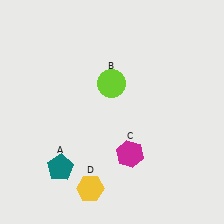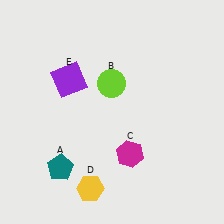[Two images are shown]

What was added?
A purple square (E) was added in Image 2.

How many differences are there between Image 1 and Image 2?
There is 1 difference between the two images.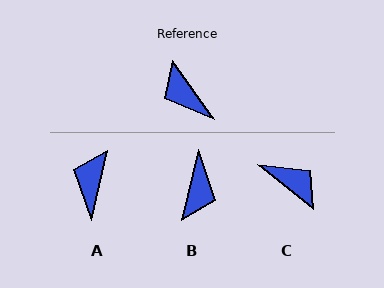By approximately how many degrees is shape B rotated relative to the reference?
Approximately 131 degrees counter-clockwise.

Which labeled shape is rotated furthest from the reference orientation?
C, about 164 degrees away.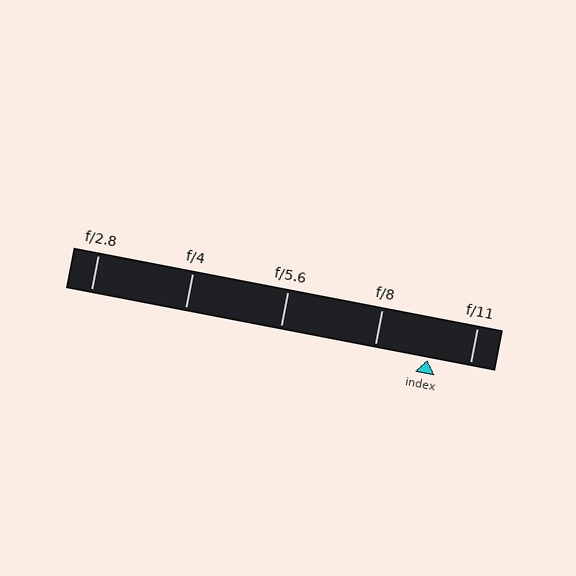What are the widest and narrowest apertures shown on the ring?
The widest aperture shown is f/2.8 and the narrowest is f/11.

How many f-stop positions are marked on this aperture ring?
There are 5 f-stop positions marked.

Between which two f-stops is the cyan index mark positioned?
The index mark is between f/8 and f/11.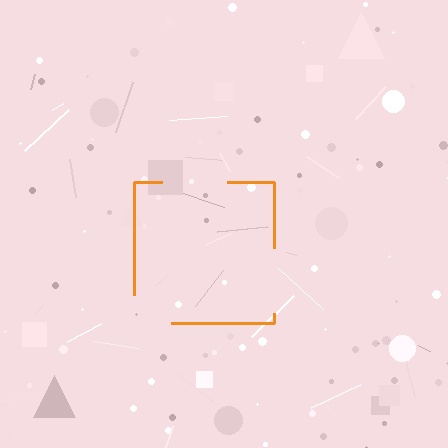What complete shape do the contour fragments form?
The contour fragments form a square.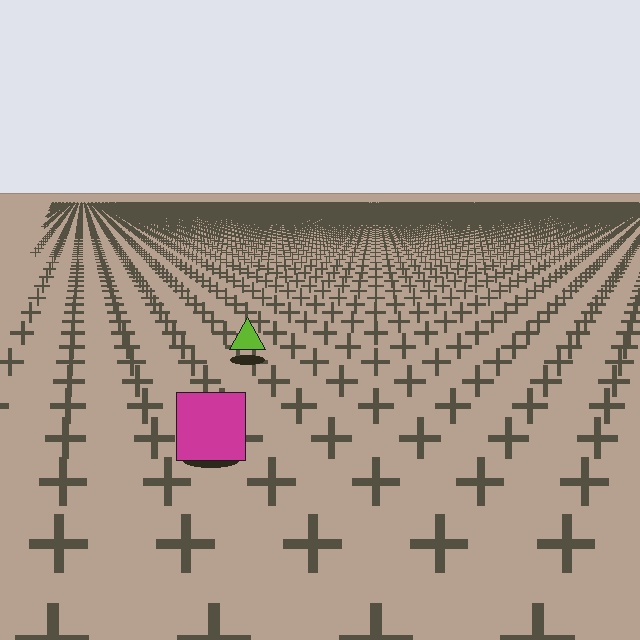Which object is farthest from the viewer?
The lime triangle is farthest from the viewer. It appears smaller and the ground texture around it is denser.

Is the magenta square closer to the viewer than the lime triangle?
Yes. The magenta square is closer — you can tell from the texture gradient: the ground texture is coarser near it.